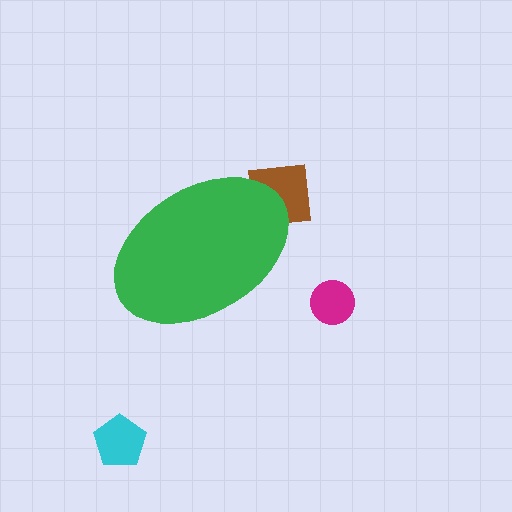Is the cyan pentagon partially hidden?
No, the cyan pentagon is fully visible.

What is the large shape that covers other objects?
A green ellipse.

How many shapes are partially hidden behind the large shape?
2 shapes are partially hidden.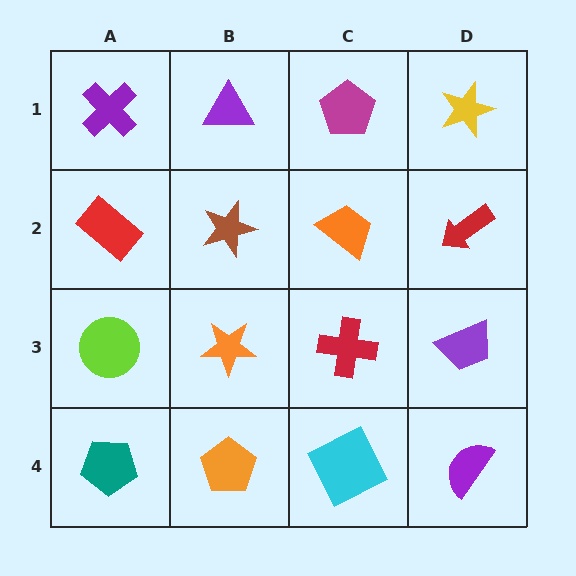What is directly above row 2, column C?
A magenta pentagon.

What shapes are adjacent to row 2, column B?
A purple triangle (row 1, column B), an orange star (row 3, column B), a red rectangle (row 2, column A), an orange trapezoid (row 2, column C).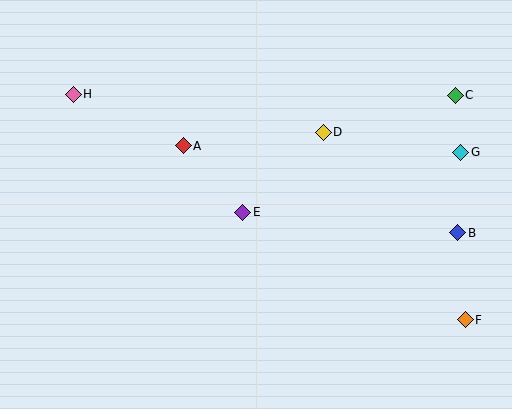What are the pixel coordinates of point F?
Point F is at (465, 320).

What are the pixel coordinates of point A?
Point A is at (183, 146).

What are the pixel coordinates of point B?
Point B is at (458, 233).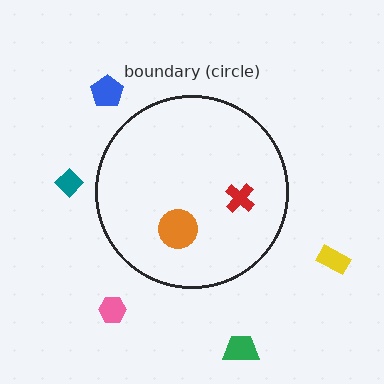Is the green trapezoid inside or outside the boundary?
Outside.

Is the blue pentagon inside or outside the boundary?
Outside.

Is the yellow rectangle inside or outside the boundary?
Outside.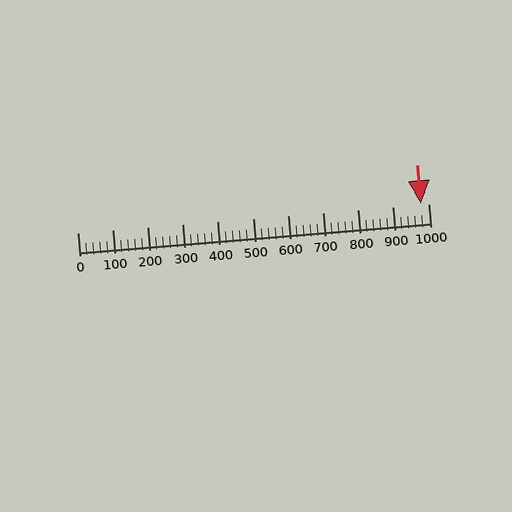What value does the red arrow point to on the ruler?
The red arrow points to approximately 980.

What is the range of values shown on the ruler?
The ruler shows values from 0 to 1000.